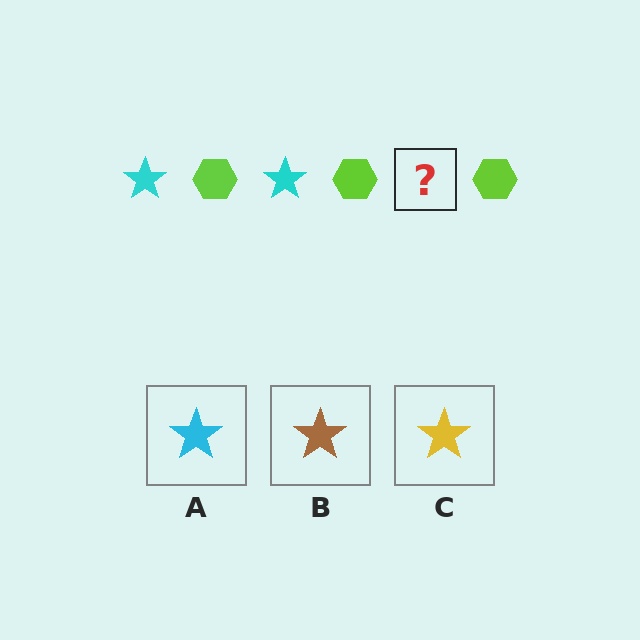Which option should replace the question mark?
Option A.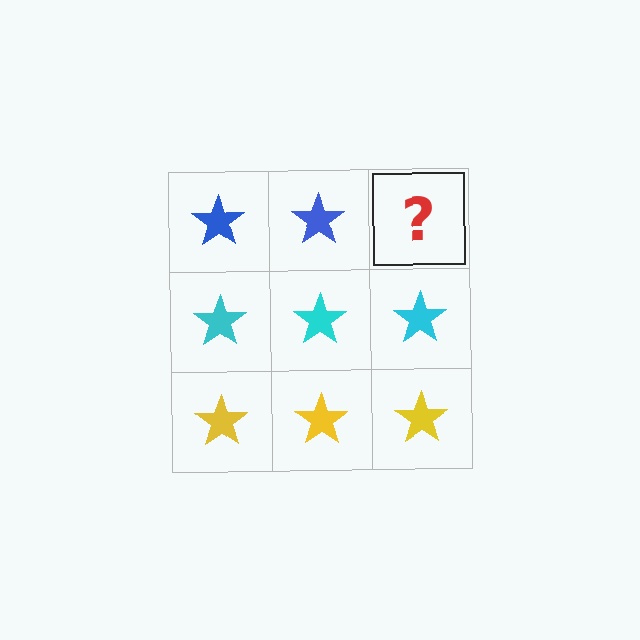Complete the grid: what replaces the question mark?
The question mark should be replaced with a blue star.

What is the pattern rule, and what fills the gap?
The rule is that each row has a consistent color. The gap should be filled with a blue star.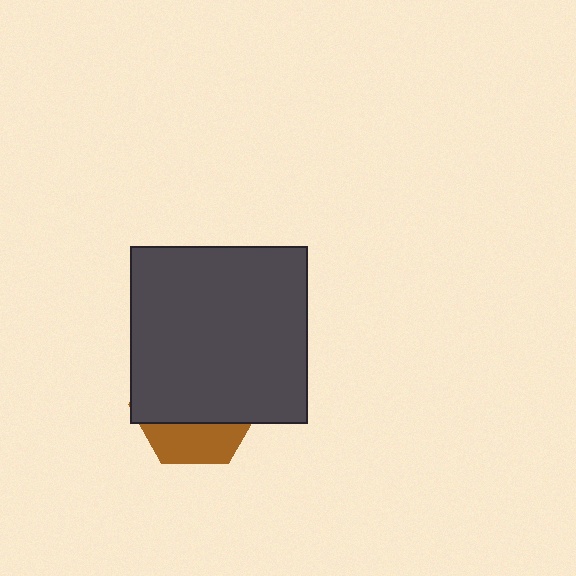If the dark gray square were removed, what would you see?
You would see the complete brown hexagon.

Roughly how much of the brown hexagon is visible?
A small part of it is visible (roughly 30%).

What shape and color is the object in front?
The object in front is a dark gray square.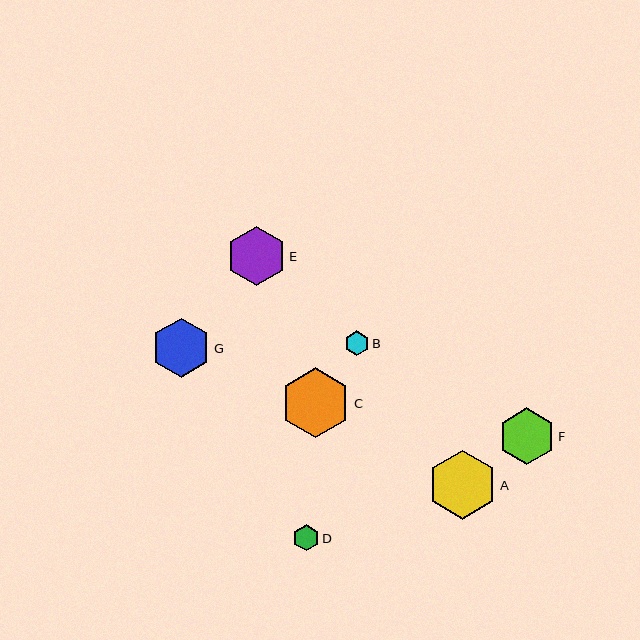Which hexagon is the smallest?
Hexagon B is the smallest with a size of approximately 25 pixels.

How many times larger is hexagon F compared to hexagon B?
Hexagon F is approximately 2.3 times the size of hexagon B.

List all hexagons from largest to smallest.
From largest to smallest: C, A, E, G, F, D, B.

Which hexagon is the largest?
Hexagon C is the largest with a size of approximately 70 pixels.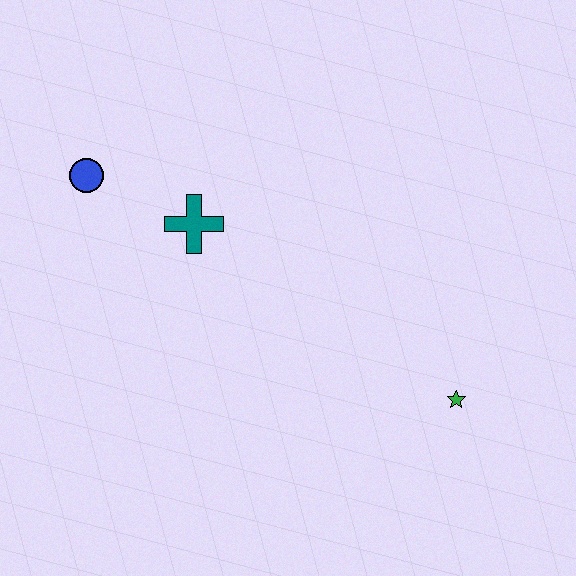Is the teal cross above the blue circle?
No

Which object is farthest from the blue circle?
The green star is farthest from the blue circle.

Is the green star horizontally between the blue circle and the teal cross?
No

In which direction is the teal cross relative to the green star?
The teal cross is to the left of the green star.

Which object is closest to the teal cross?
The blue circle is closest to the teal cross.